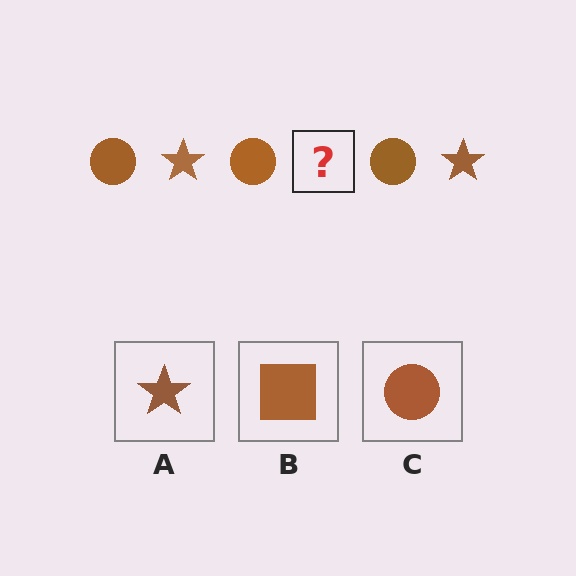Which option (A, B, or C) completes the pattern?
A.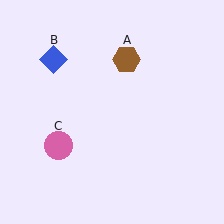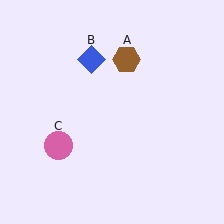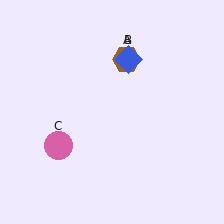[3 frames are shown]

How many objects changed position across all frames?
1 object changed position: blue diamond (object B).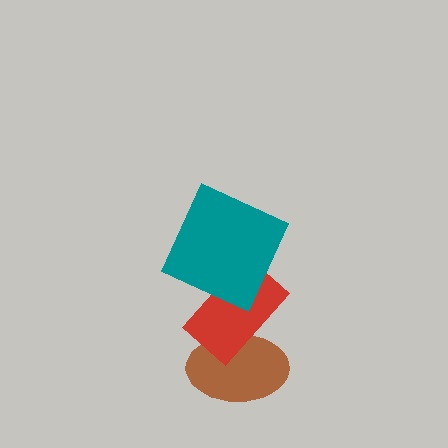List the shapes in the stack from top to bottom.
From top to bottom: the teal square, the red rectangle, the brown ellipse.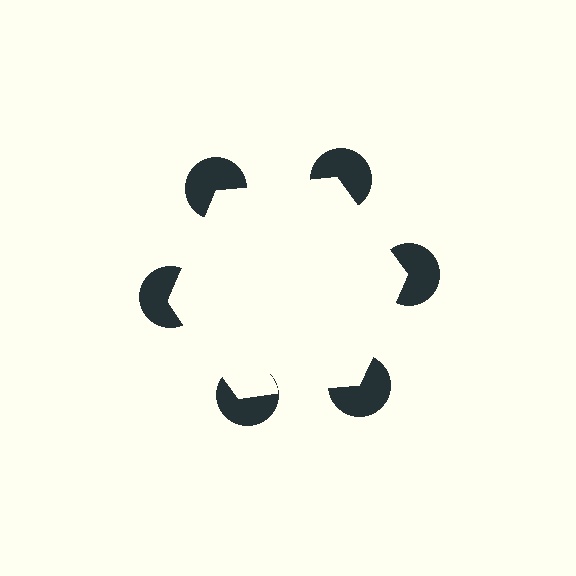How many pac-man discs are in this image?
There are 6 — one at each vertex of the illusory hexagon.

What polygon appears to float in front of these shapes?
An illusory hexagon — its edges are inferred from the aligned wedge cuts in the pac-man discs, not physically drawn.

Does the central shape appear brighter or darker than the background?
It typically appears slightly brighter than the background, even though no actual brightness change is drawn.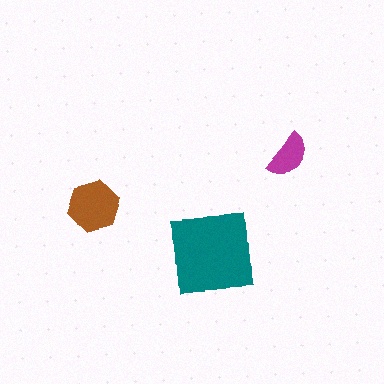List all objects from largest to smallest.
The teal square, the brown hexagon, the magenta semicircle.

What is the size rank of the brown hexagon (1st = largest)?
2nd.